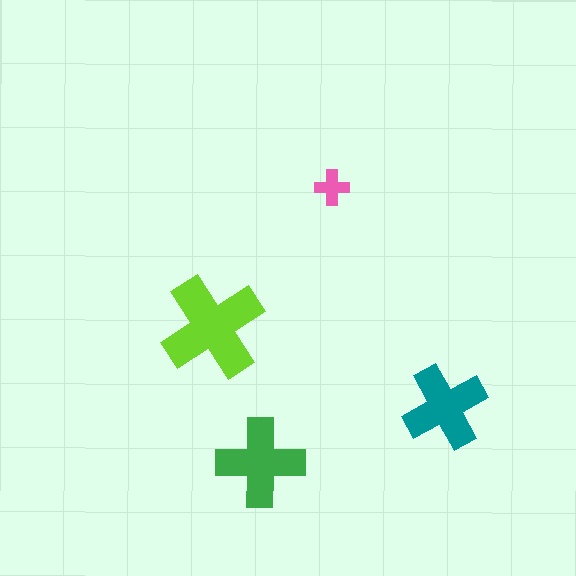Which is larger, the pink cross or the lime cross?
The lime one.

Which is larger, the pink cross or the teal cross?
The teal one.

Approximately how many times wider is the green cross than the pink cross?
About 2.5 times wider.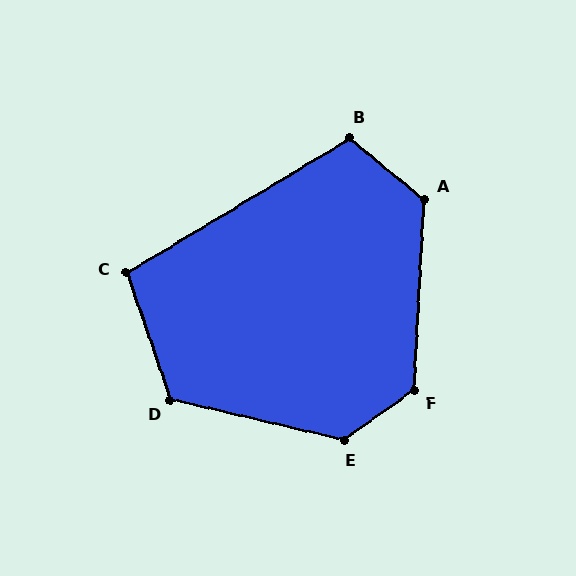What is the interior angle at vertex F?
Approximately 129 degrees (obtuse).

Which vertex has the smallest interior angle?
C, at approximately 102 degrees.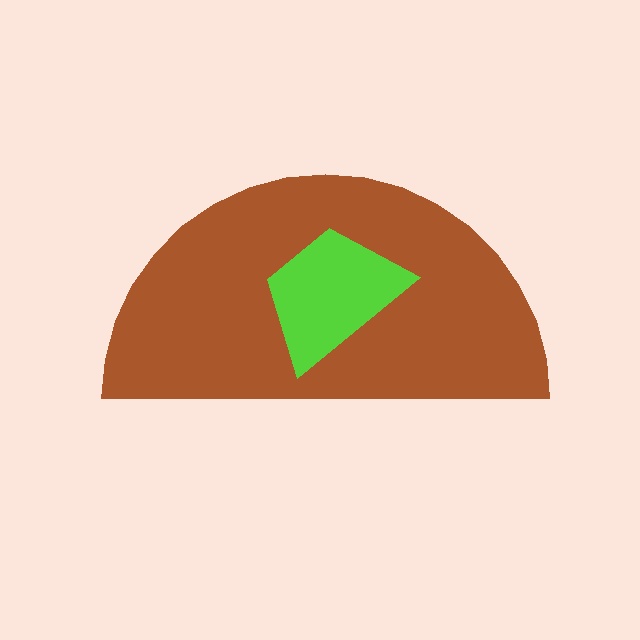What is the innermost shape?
The lime trapezoid.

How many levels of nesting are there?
2.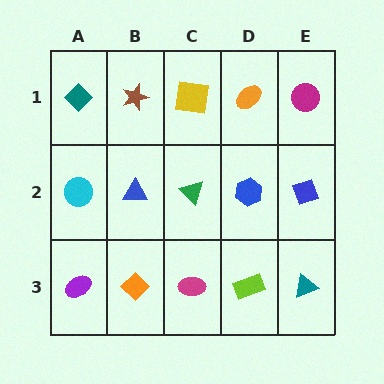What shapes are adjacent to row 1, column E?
A blue diamond (row 2, column E), an orange ellipse (row 1, column D).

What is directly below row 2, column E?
A teal triangle.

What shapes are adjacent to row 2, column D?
An orange ellipse (row 1, column D), a lime rectangle (row 3, column D), a green triangle (row 2, column C), a blue diamond (row 2, column E).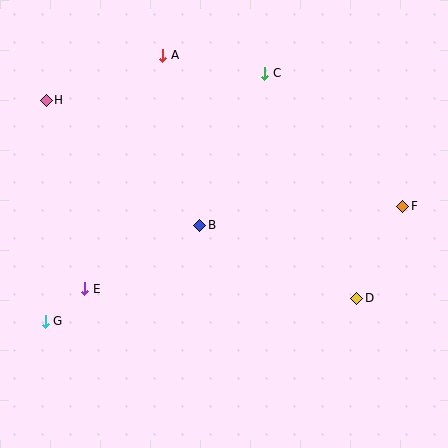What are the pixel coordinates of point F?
Point F is at (403, 206).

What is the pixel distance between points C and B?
The distance between C and B is 165 pixels.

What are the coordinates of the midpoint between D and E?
The midpoint between D and E is at (221, 294).